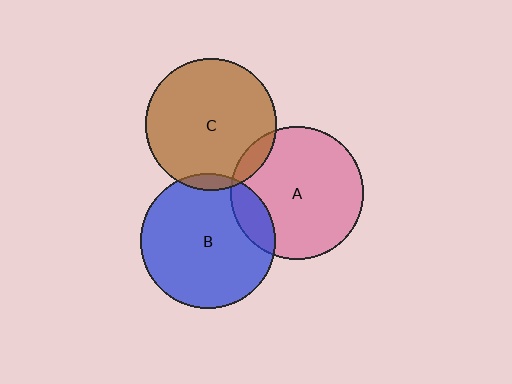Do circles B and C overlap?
Yes.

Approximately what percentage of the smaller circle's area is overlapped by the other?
Approximately 5%.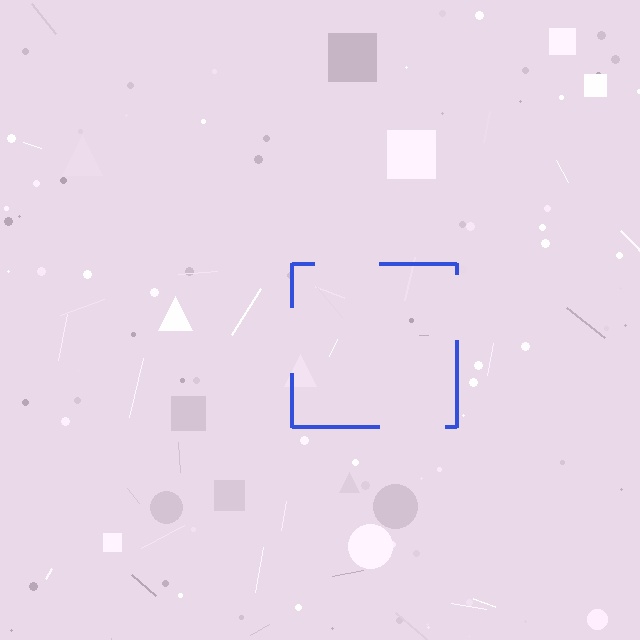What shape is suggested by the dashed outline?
The dashed outline suggests a square.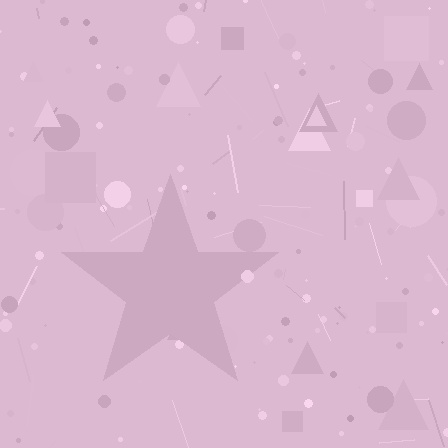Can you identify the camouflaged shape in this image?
The camouflaged shape is a star.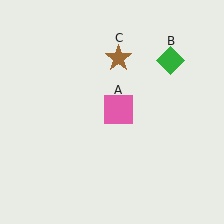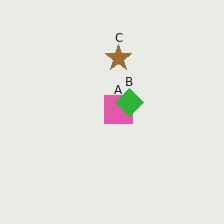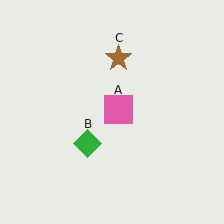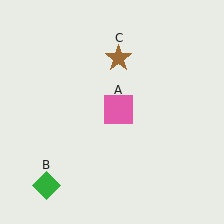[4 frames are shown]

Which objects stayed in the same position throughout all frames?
Pink square (object A) and brown star (object C) remained stationary.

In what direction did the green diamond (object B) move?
The green diamond (object B) moved down and to the left.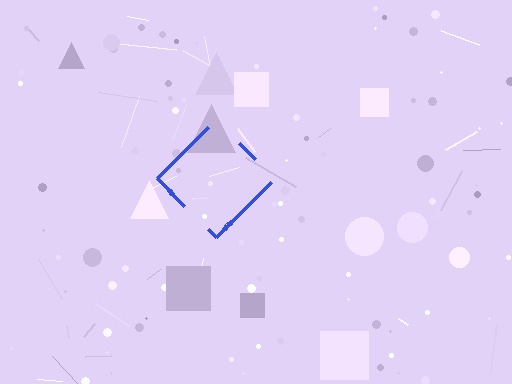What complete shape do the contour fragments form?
The contour fragments form a diamond.